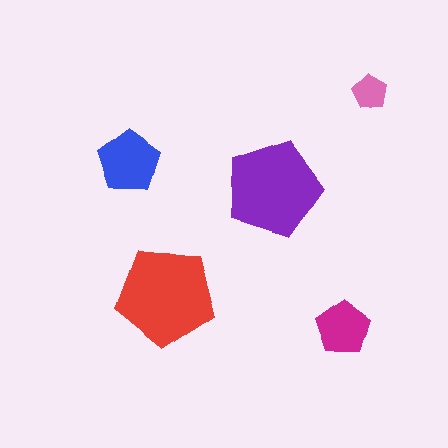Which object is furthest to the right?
The pink pentagon is rightmost.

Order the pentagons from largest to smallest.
the red one, the purple one, the blue one, the magenta one, the pink one.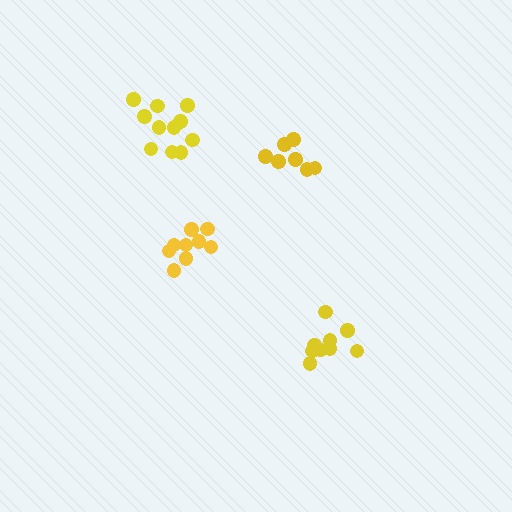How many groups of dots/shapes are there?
There are 4 groups.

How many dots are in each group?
Group 1: 7 dots, Group 2: 9 dots, Group 3: 9 dots, Group 4: 11 dots (36 total).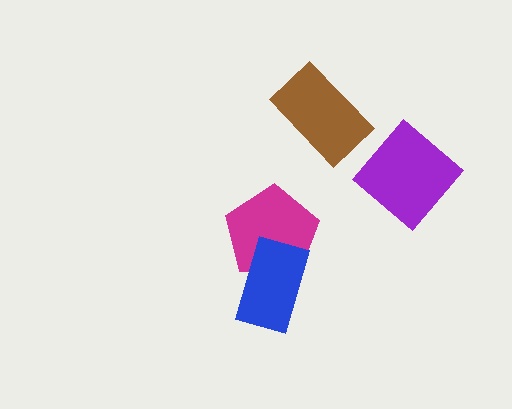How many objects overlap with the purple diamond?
0 objects overlap with the purple diamond.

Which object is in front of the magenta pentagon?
The blue rectangle is in front of the magenta pentagon.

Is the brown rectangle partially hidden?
No, no other shape covers it.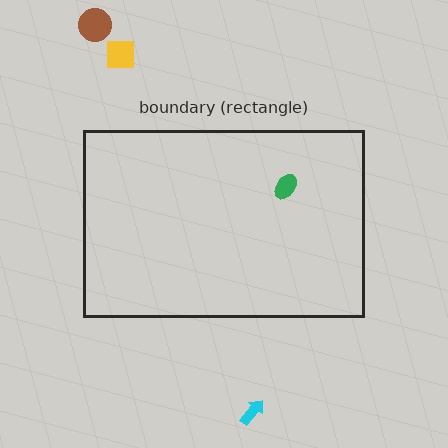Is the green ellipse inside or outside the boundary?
Inside.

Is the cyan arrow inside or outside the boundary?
Outside.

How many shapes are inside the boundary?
1 inside, 3 outside.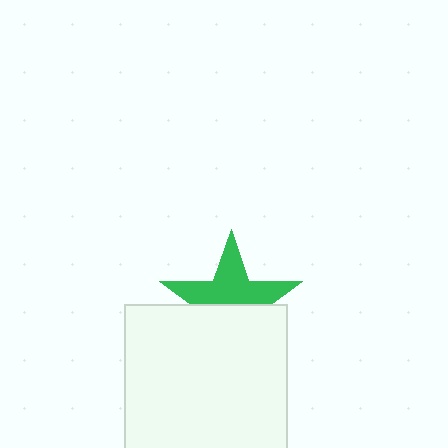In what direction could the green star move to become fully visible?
The green star could move up. That would shift it out from behind the white rectangle entirely.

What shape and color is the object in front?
The object in front is a white rectangle.